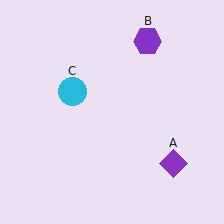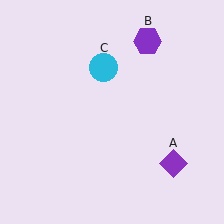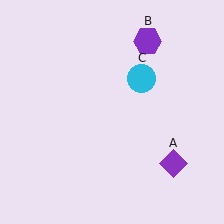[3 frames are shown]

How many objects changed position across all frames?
1 object changed position: cyan circle (object C).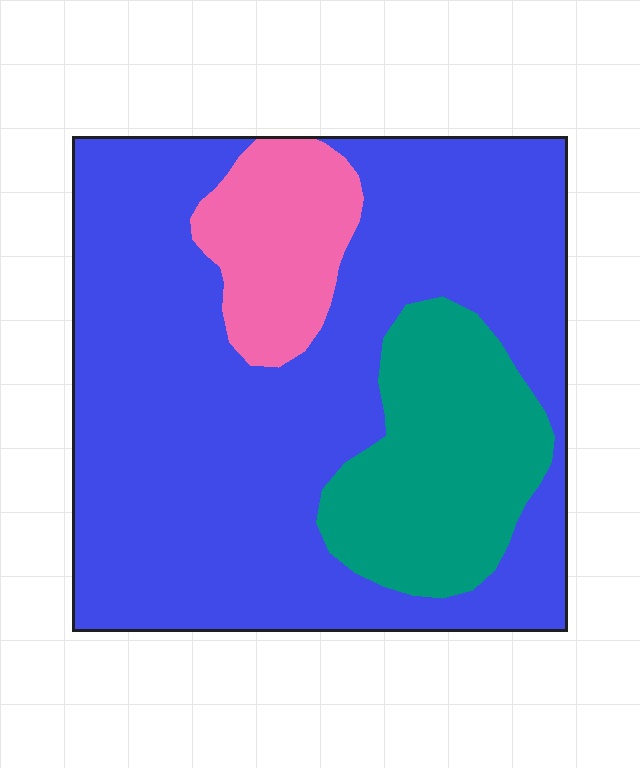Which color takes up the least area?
Pink, at roughly 10%.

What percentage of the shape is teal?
Teal covers 19% of the shape.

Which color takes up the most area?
Blue, at roughly 70%.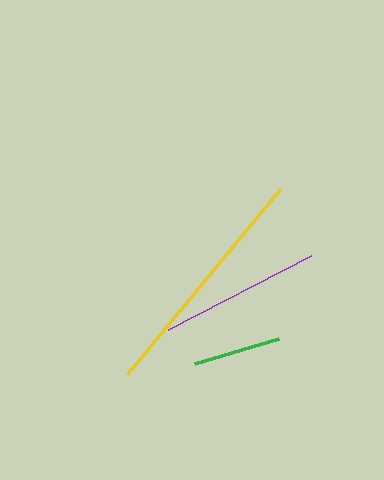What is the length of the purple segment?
The purple segment is approximately 160 pixels long.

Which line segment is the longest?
The yellow line is the longest at approximately 240 pixels.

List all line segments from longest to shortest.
From longest to shortest: yellow, purple, green.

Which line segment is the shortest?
The green line is the shortest at approximately 88 pixels.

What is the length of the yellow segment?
The yellow segment is approximately 240 pixels long.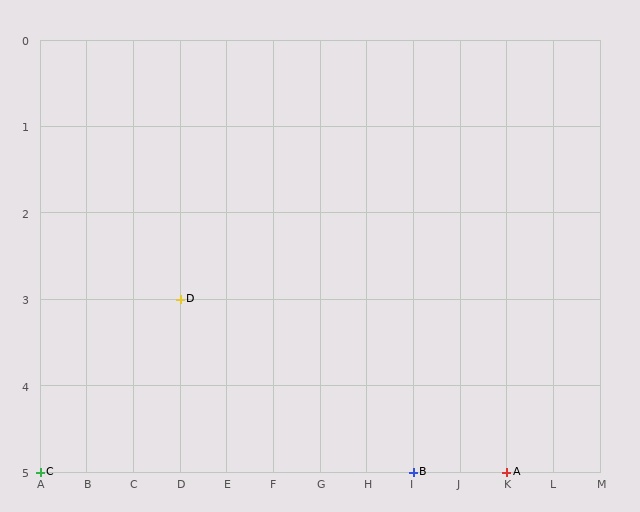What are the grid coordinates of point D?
Point D is at grid coordinates (D, 3).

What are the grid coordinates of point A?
Point A is at grid coordinates (K, 5).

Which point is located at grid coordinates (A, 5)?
Point C is at (A, 5).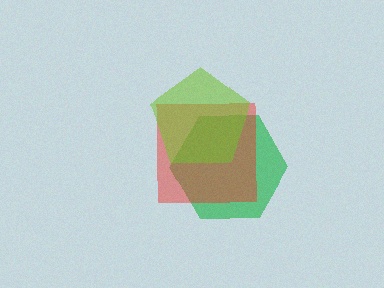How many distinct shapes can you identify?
There are 3 distinct shapes: a green hexagon, a red square, a lime pentagon.